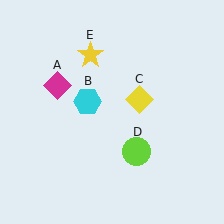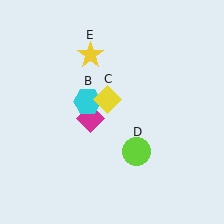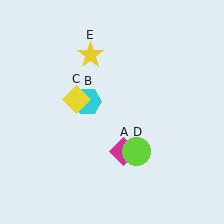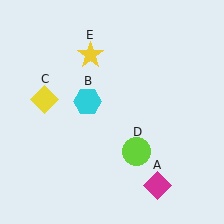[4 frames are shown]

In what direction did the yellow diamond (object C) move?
The yellow diamond (object C) moved left.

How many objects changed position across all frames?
2 objects changed position: magenta diamond (object A), yellow diamond (object C).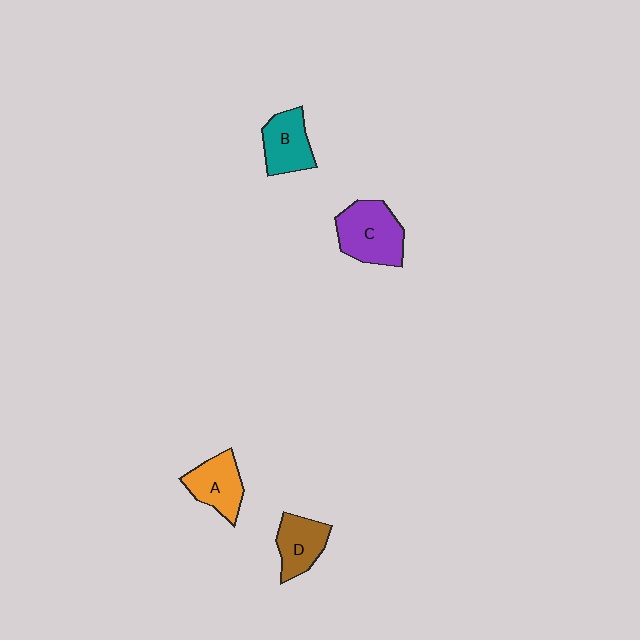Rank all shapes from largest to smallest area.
From largest to smallest: C (purple), A (orange), B (teal), D (brown).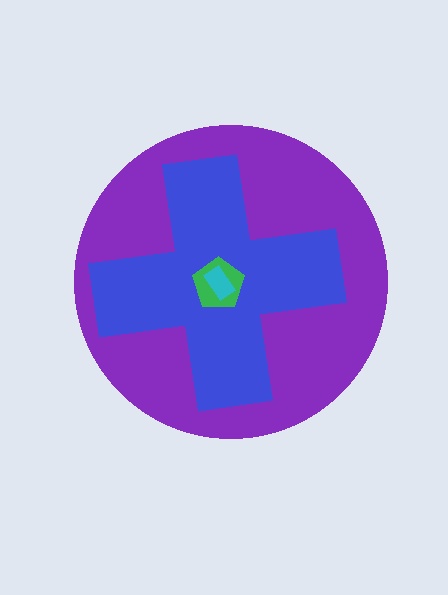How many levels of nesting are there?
4.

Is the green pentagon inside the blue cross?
Yes.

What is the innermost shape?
The cyan rectangle.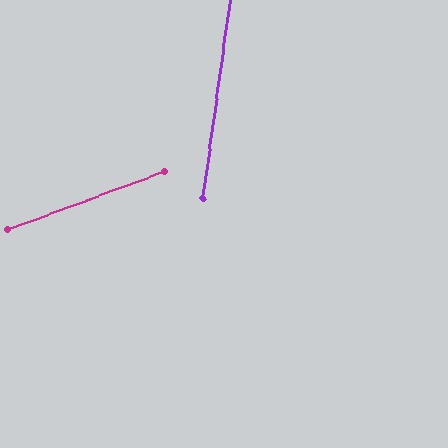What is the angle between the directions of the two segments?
Approximately 62 degrees.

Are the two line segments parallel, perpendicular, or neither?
Neither parallel nor perpendicular — they differ by about 62°.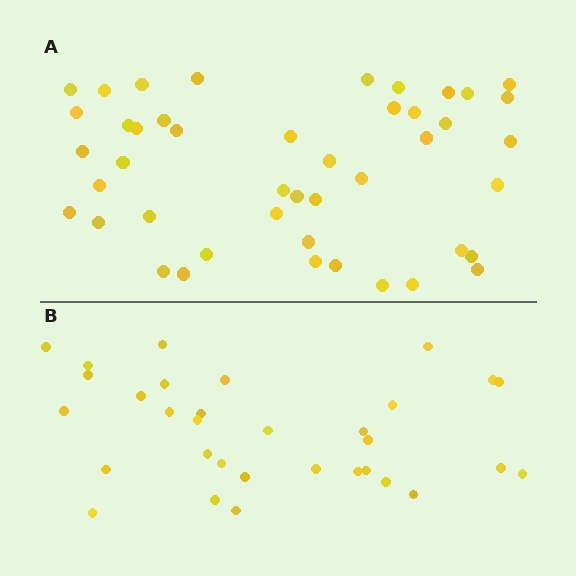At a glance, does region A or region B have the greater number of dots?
Region A (the top region) has more dots.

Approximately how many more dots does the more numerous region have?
Region A has approximately 15 more dots than region B.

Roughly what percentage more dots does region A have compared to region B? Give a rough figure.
About 40% more.